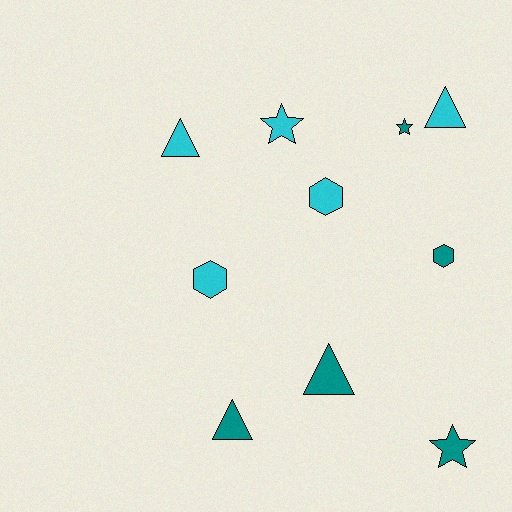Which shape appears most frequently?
Triangle, with 4 objects.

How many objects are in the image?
There are 10 objects.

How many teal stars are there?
There are 2 teal stars.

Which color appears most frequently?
Cyan, with 5 objects.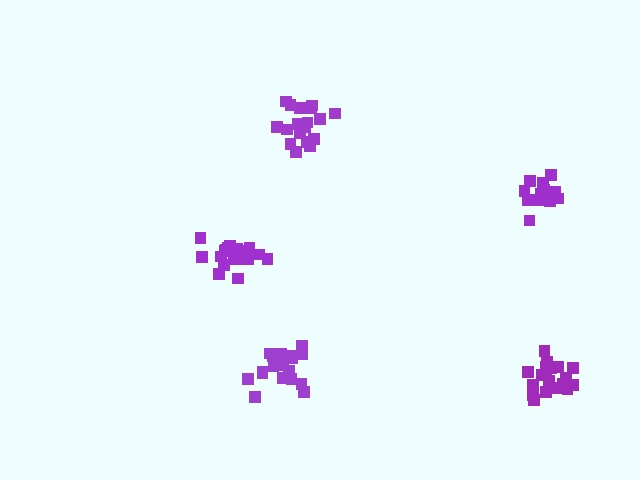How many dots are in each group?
Group 1: 14 dots, Group 2: 19 dots, Group 3: 20 dots, Group 4: 20 dots, Group 5: 18 dots (91 total).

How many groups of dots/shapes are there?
There are 5 groups.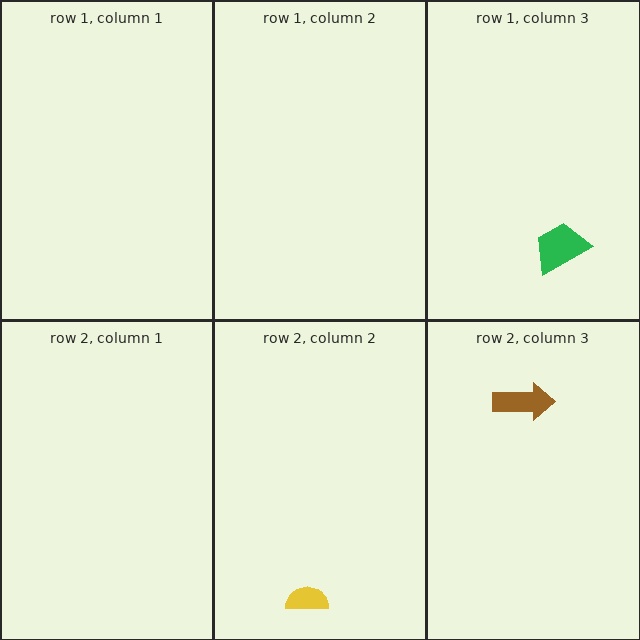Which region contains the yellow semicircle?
The row 2, column 2 region.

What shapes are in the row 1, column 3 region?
The green trapezoid.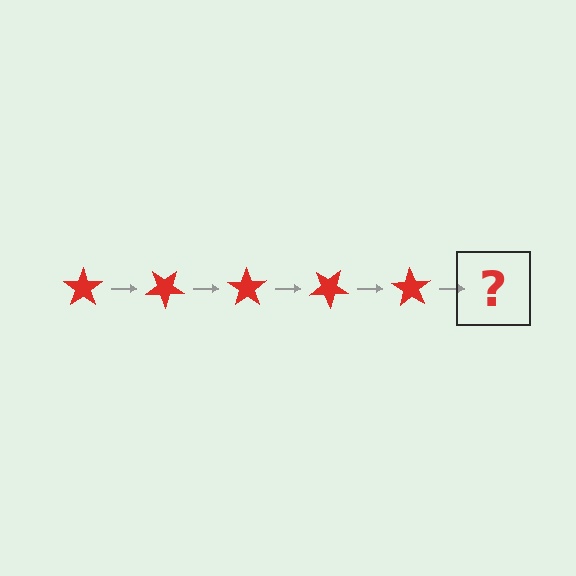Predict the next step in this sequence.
The next step is a red star rotated 175 degrees.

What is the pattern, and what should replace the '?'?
The pattern is that the star rotates 35 degrees each step. The '?' should be a red star rotated 175 degrees.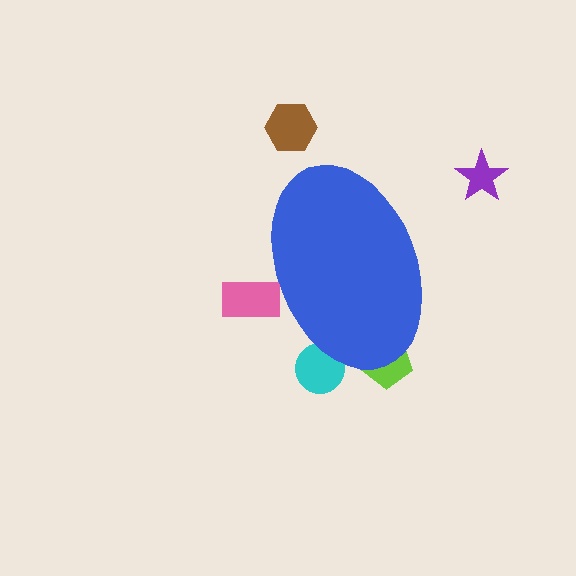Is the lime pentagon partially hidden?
Yes, the lime pentagon is partially hidden behind the blue ellipse.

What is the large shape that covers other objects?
A blue ellipse.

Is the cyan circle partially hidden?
Yes, the cyan circle is partially hidden behind the blue ellipse.